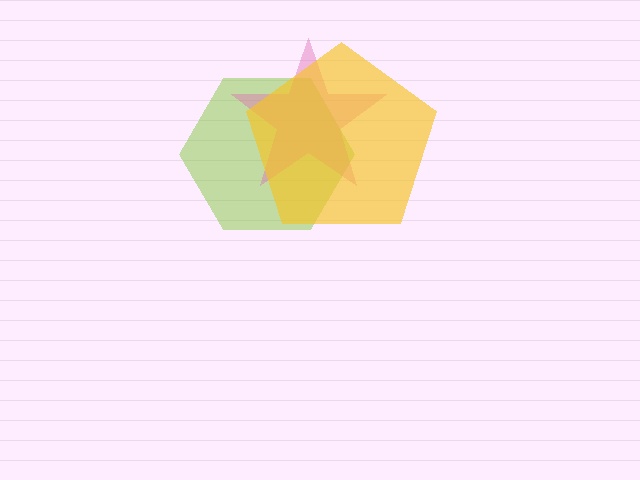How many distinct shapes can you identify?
There are 3 distinct shapes: a lime hexagon, a pink star, a yellow pentagon.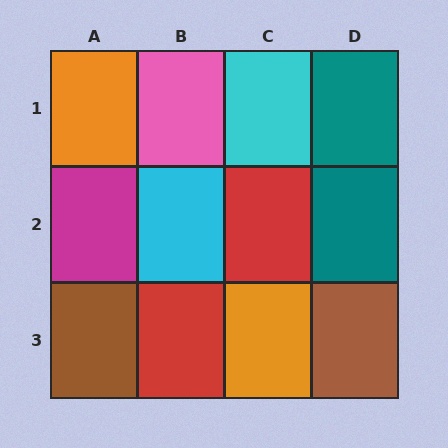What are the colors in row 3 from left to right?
Brown, red, orange, brown.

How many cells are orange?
2 cells are orange.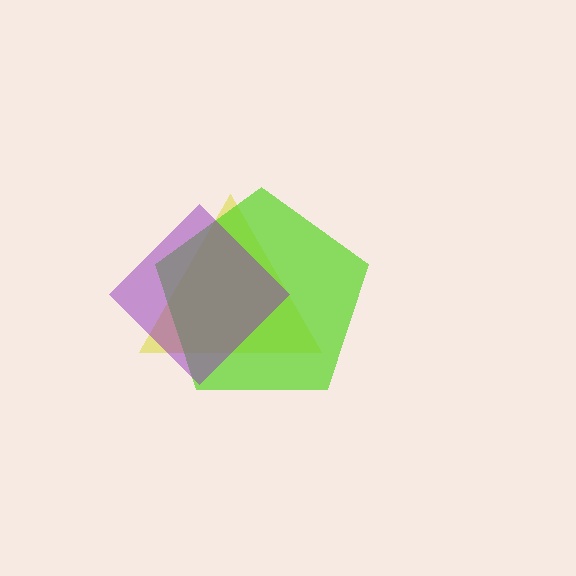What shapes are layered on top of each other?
The layered shapes are: a yellow triangle, a lime pentagon, a purple diamond.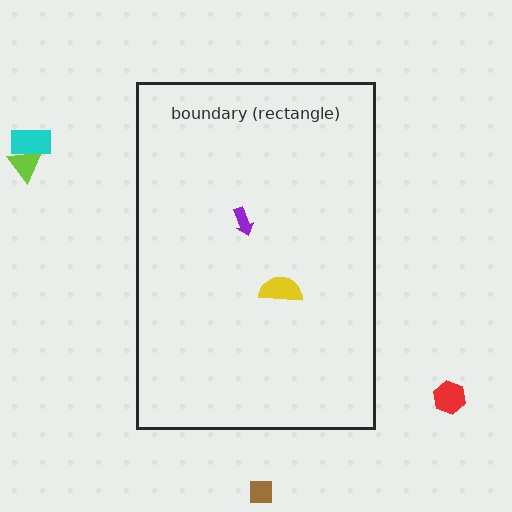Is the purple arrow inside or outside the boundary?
Inside.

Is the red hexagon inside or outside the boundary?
Outside.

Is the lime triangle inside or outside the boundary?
Outside.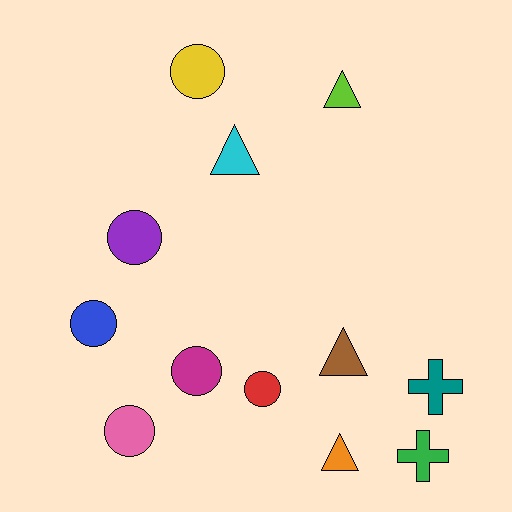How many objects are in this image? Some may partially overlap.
There are 12 objects.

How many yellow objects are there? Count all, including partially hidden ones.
There is 1 yellow object.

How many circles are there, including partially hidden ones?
There are 6 circles.